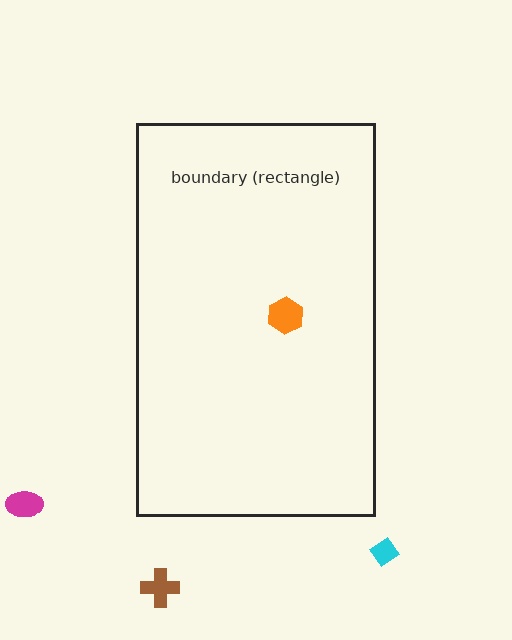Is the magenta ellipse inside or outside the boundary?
Outside.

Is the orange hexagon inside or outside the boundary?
Inside.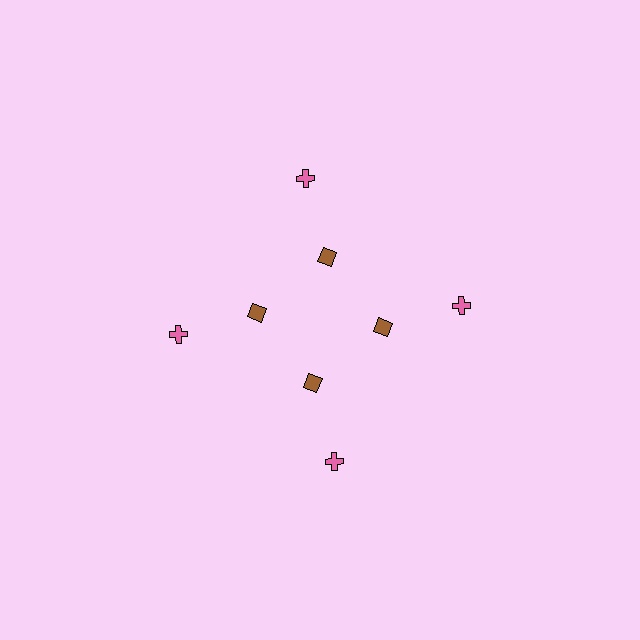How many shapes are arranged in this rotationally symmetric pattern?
There are 8 shapes, arranged in 4 groups of 2.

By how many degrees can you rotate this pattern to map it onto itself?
The pattern maps onto itself every 90 degrees of rotation.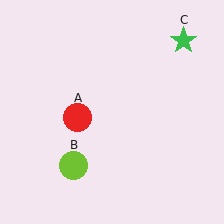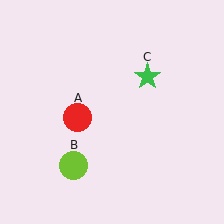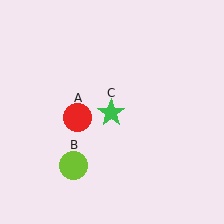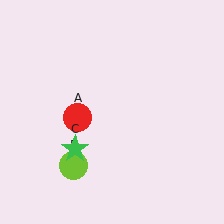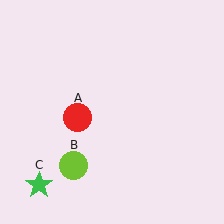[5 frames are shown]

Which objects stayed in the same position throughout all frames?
Red circle (object A) and lime circle (object B) remained stationary.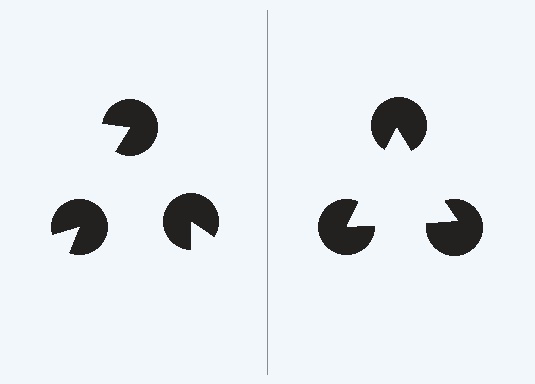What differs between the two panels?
The pac-man discs are positioned identically on both sides; only the wedge orientations differ. On the right they align to a triangle; on the left they are misaligned.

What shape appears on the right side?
An illusory triangle.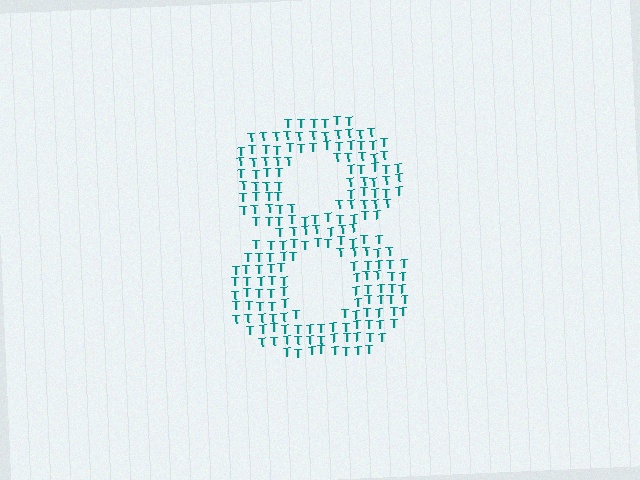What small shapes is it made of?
It is made of small letter T's.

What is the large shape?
The large shape is the digit 8.